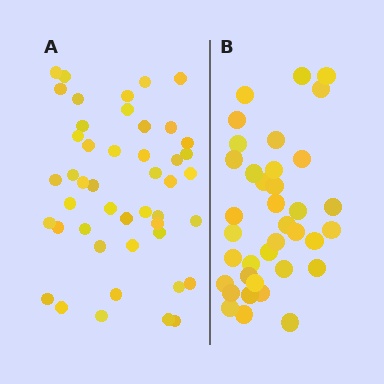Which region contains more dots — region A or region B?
Region A (the left region) has more dots.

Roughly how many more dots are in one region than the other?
Region A has roughly 8 or so more dots than region B.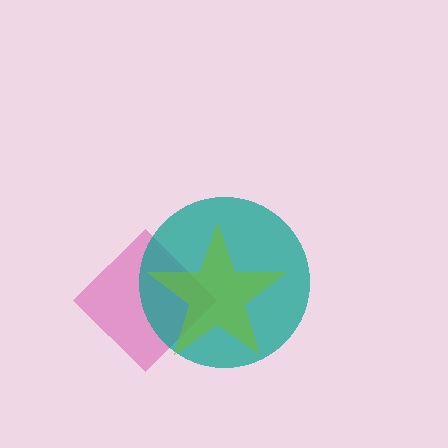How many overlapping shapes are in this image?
There are 3 overlapping shapes in the image.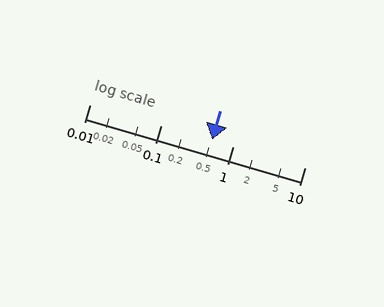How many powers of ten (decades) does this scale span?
The scale spans 3 decades, from 0.01 to 10.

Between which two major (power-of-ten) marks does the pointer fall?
The pointer is between 0.1 and 1.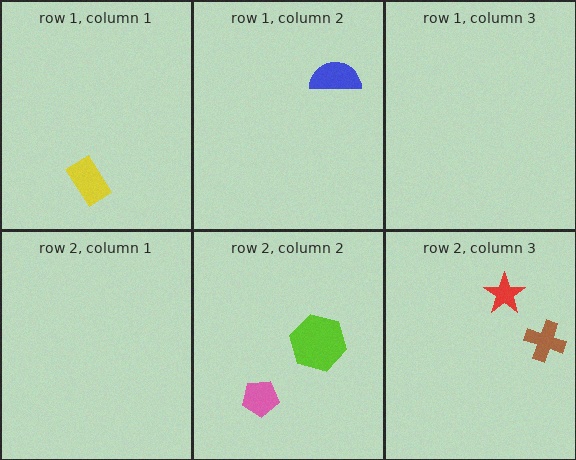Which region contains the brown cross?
The row 2, column 3 region.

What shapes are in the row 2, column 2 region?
The pink pentagon, the lime hexagon.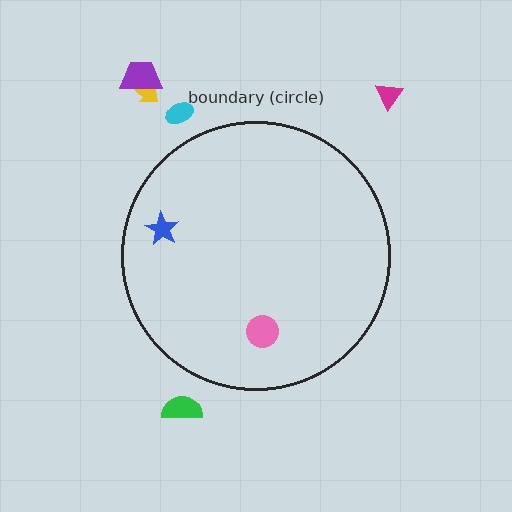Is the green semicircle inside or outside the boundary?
Outside.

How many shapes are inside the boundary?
2 inside, 5 outside.